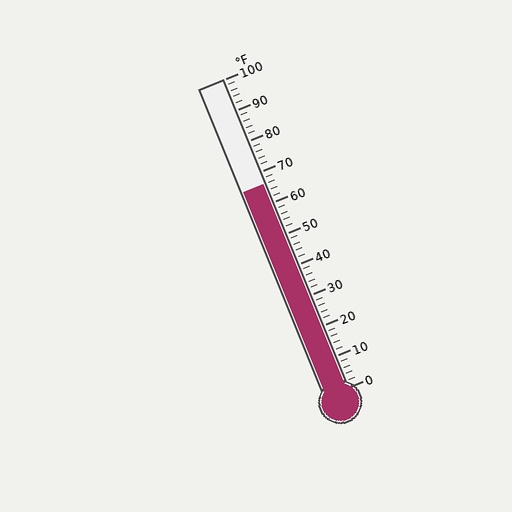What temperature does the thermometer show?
The thermometer shows approximately 66°F.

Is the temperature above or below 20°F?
The temperature is above 20°F.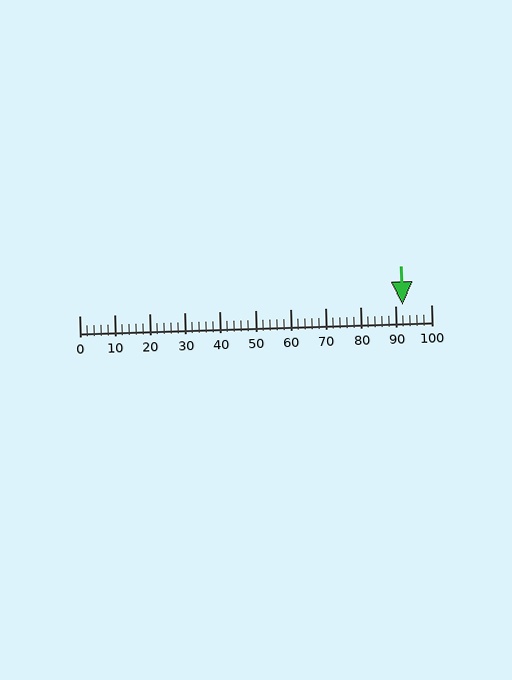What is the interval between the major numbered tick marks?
The major tick marks are spaced 10 units apart.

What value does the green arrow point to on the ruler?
The green arrow points to approximately 92.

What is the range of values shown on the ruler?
The ruler shows values from 0 to 100.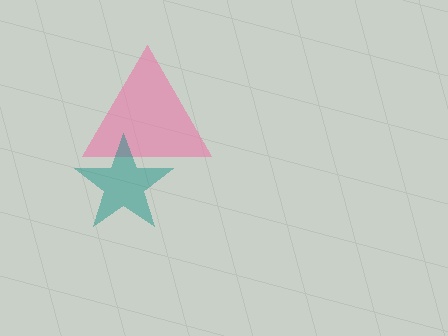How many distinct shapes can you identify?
There are 2 distinct shapes: a pink triangle, a teal star.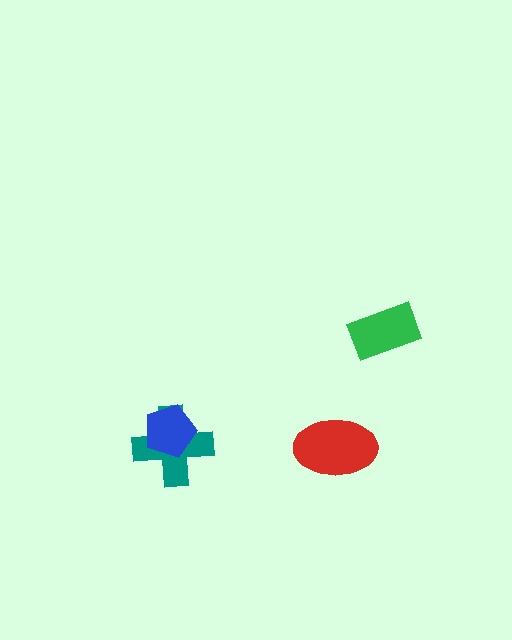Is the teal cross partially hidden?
Yes, it is partially covered by another shape.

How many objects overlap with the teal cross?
1 object overlaps with the teal cross.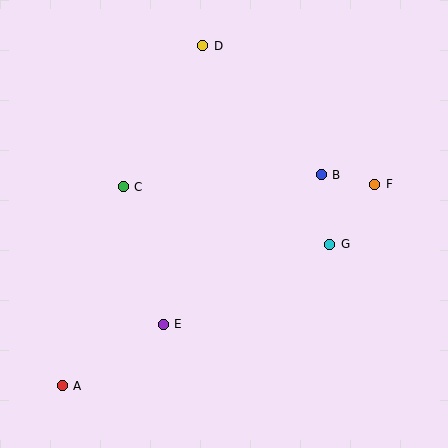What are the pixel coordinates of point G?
Point G is at (330, 244).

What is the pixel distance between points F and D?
The distance between F and D is 221 pixels.